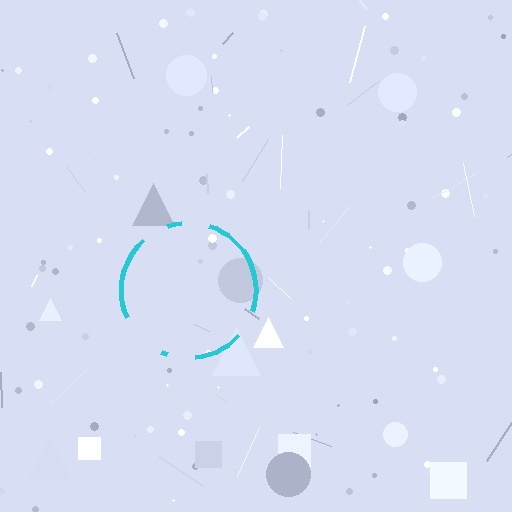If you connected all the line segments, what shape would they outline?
They would outline a circle.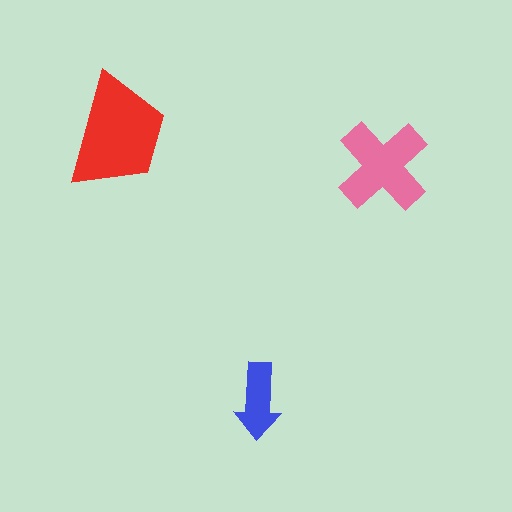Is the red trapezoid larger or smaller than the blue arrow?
Larger.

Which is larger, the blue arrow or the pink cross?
The pink cross.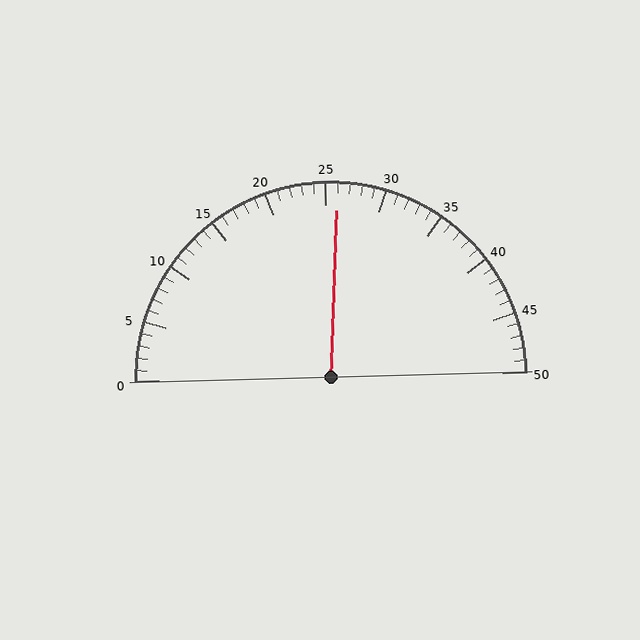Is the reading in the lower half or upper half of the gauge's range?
The reading is in the upper half of the range (0 to 50).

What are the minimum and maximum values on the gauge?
The gauge ranges from 0 to 50.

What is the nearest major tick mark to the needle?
The nearest major tick mark is 25.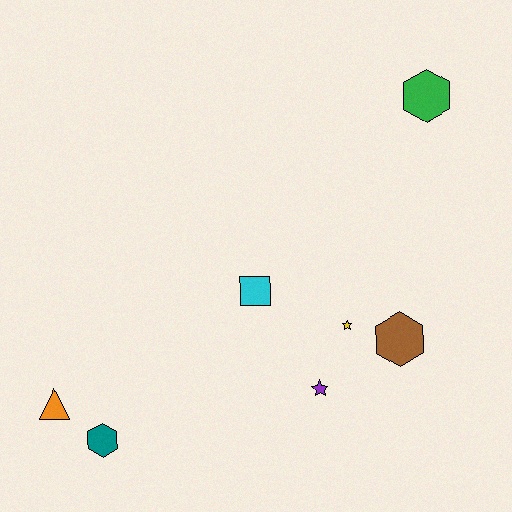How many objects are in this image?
There are 7 objects.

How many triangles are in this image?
There is 1 triangle.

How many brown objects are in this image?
There is 1 brown object.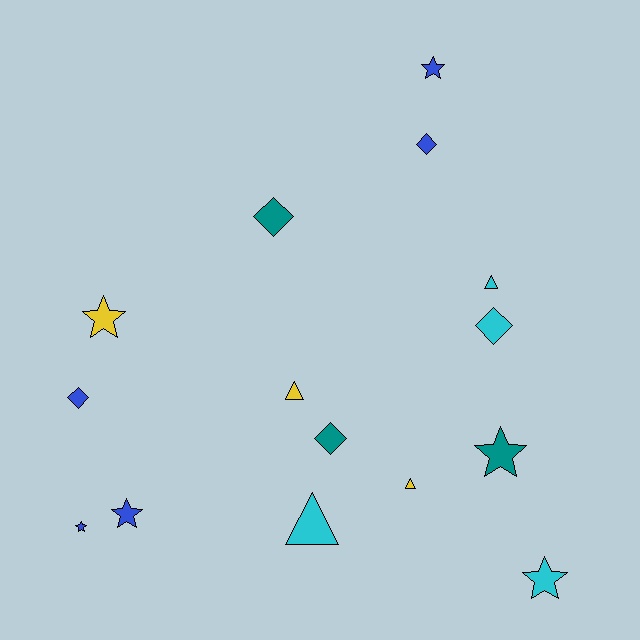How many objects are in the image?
There are 15 objects.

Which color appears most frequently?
Blue, with 5 objects.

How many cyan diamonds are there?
There is 1 cyan diamond.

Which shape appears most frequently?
Star, with 6 objects.